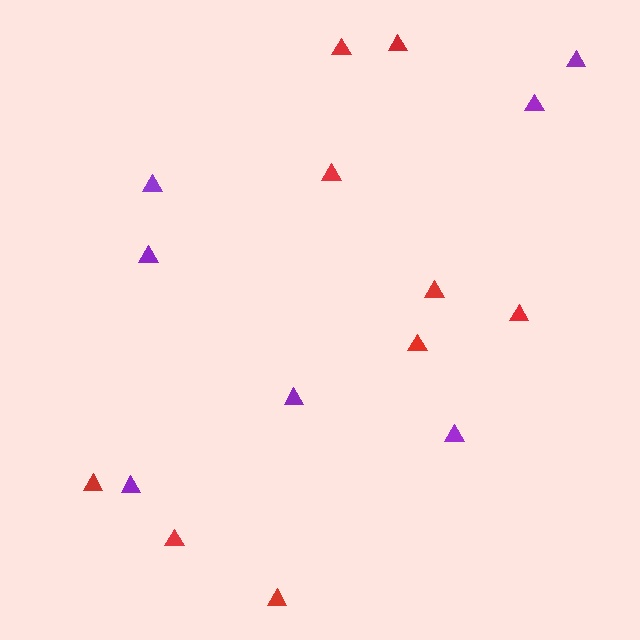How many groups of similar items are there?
There are 2 groups: one group of red triangles (9) and one group of purple triangles (7).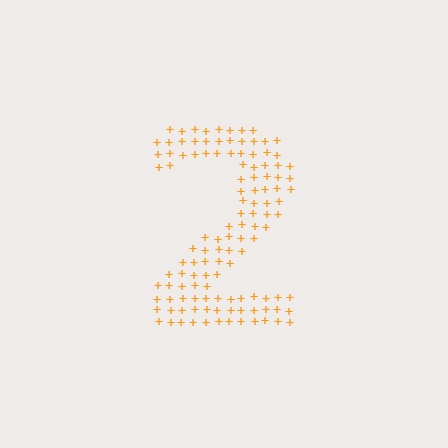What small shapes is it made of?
It is made of small plus signs.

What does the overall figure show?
The overall figure shows the digit 2.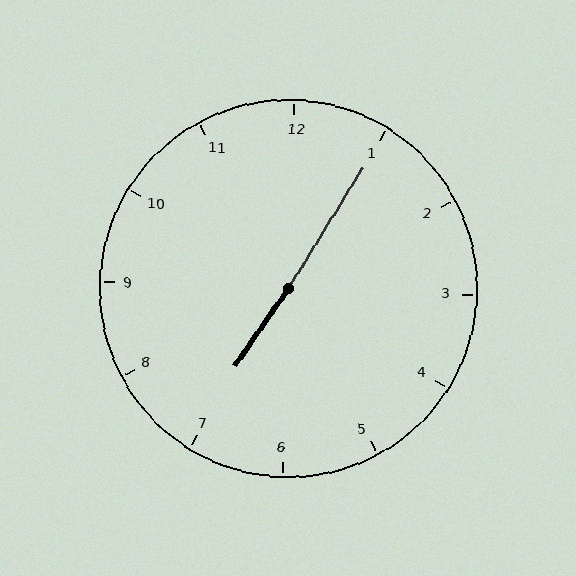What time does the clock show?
7:05.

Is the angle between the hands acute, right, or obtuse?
It is obtuse.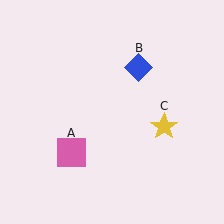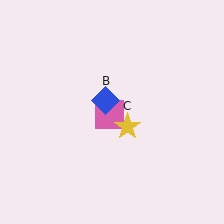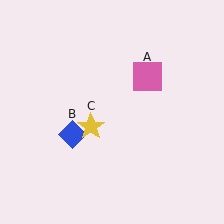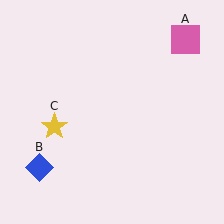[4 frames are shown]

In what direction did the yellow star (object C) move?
The yellow star (object C) moved left.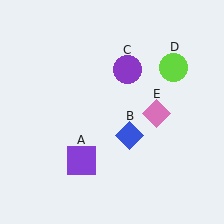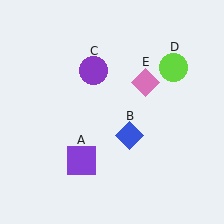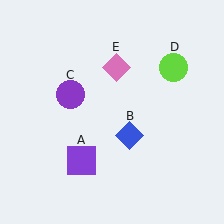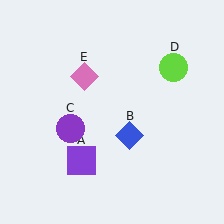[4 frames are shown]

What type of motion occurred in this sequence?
The purple circle (object C), pink diamond (object E) rotated counterclockwise around the center of the scene.